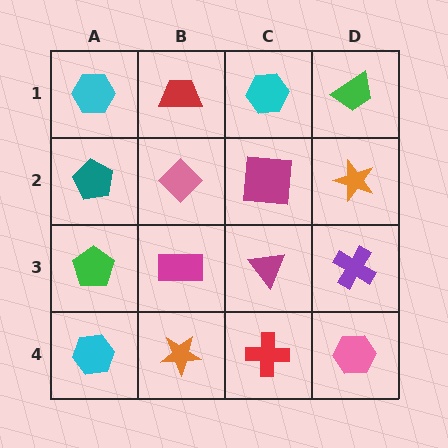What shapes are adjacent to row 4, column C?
A magenta triangle (row 3, column C), an orange star (row 4, column B), a pink hexagon (row 4, column D).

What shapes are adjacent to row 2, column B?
A red trapezoid (row 1, column B), a magenta rectangle (row 3, column B), a teal pentagon (row 2, column A), a magenta square (row 2, column C).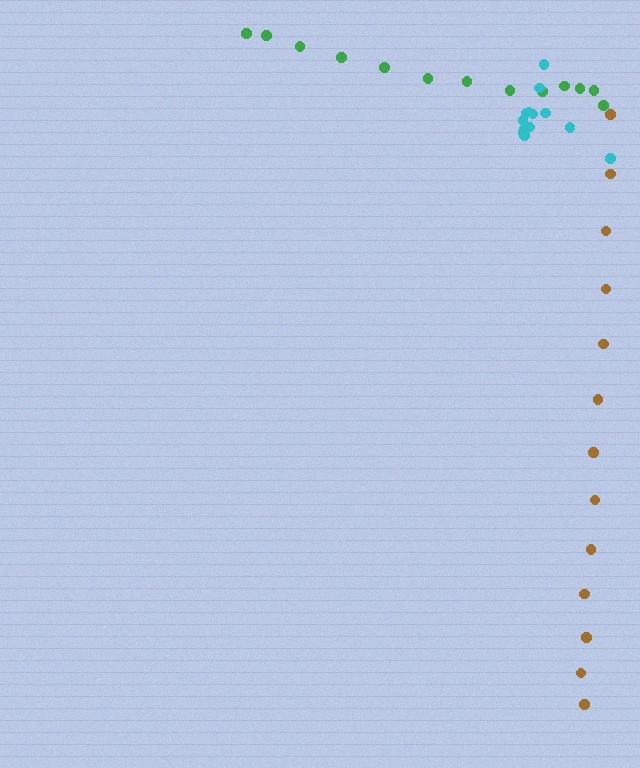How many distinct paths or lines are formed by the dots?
There are 3 distinct paths.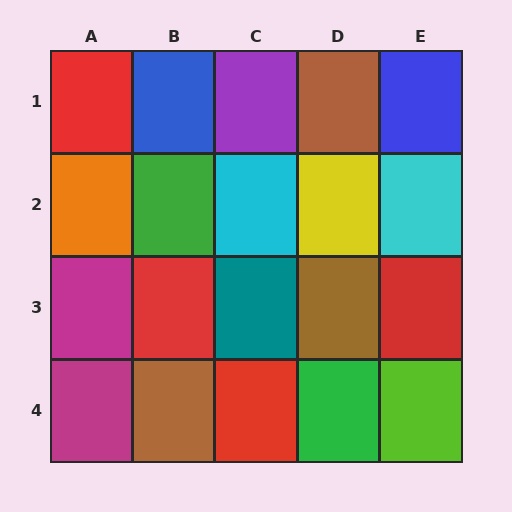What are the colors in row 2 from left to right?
Orange, green, cyan, yellow, cyan.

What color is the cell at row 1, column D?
Brown.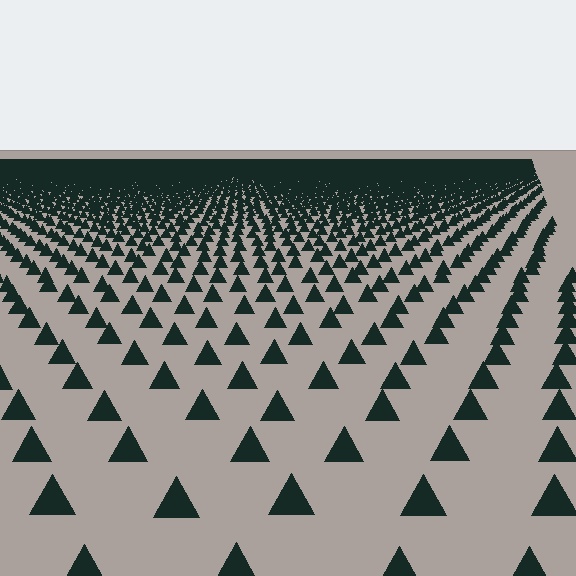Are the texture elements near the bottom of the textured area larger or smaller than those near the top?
Larger. Near the bottom, elements are closer to the viewer and appear at a bigger on-screen size.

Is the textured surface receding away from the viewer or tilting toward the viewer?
The surface is receding away from the viewer. Texture elements get smaller and denser toward the top.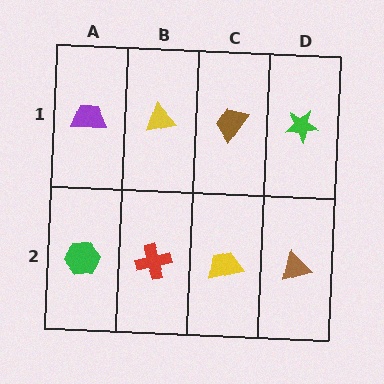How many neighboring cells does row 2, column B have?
3.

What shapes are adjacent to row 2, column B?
A yellow triangle (row 1, column B), a green hexagon (row 2, column A), a yellow trapezoid (row 2, column C).